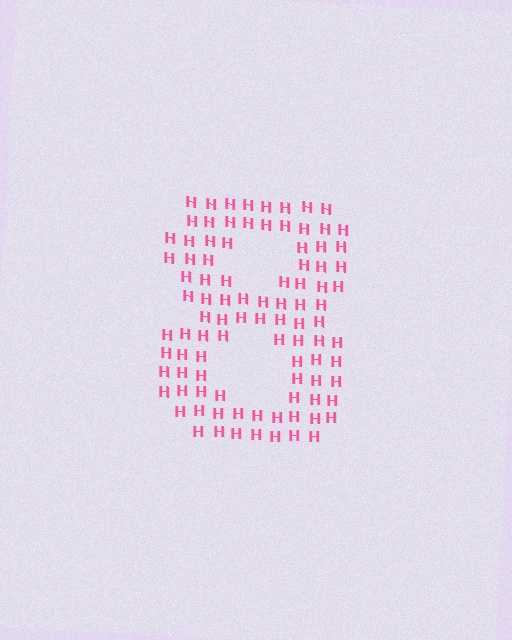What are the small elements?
The small elements are letter H's.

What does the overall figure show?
The overall figure shows the digit 8.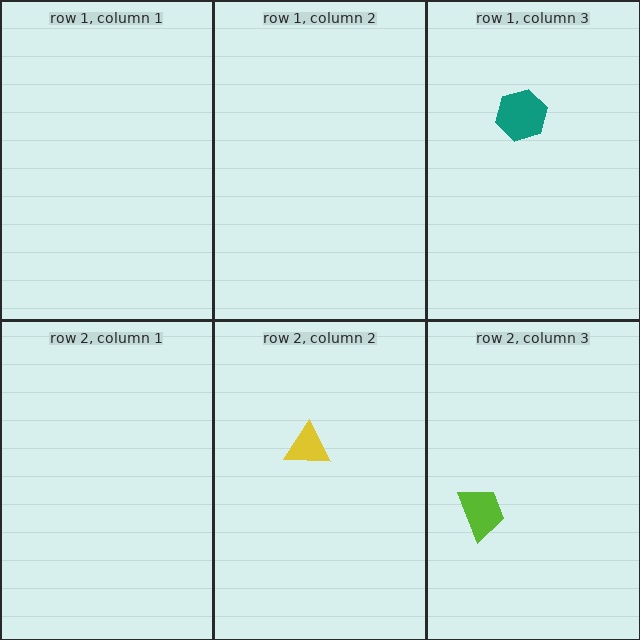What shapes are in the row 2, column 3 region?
The lime trapezoid.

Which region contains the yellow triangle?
The row 2, column 2 region.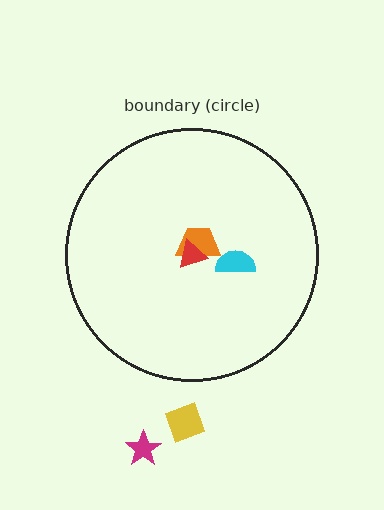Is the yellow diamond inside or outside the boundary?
Outside.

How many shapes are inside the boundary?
3 inside, 2 outside.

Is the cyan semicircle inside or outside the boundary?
Inside.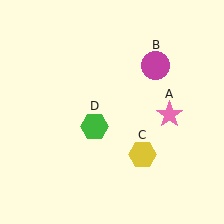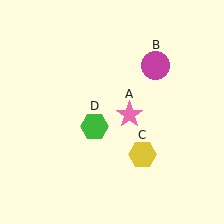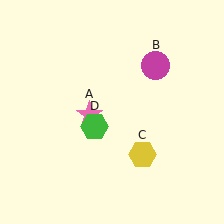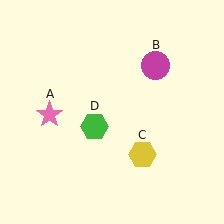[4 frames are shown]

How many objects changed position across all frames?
1 object changed position: pink star (object A).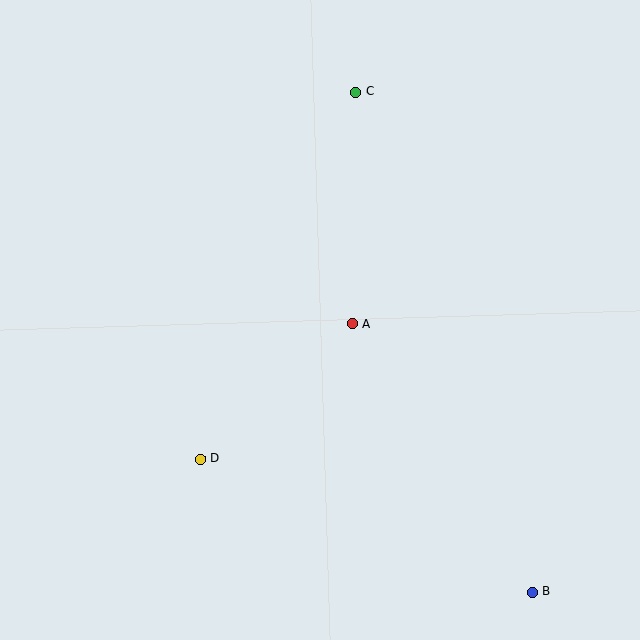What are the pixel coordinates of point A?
Point A is at (352, 324).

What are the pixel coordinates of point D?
Point D is at (201, 459).